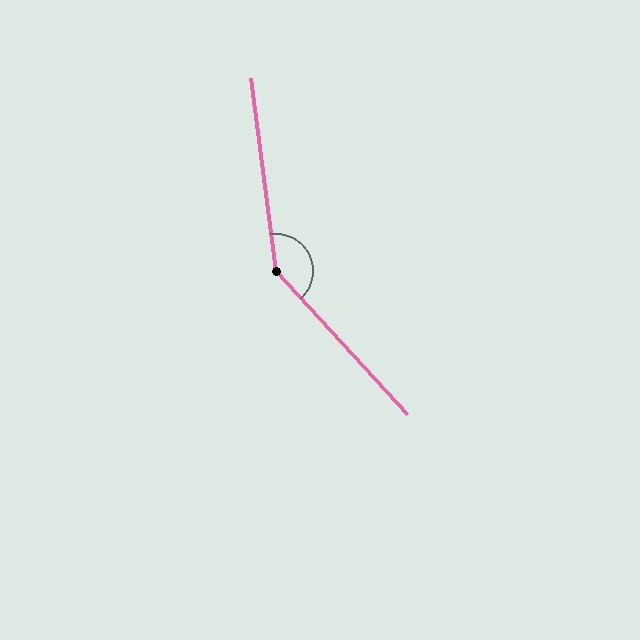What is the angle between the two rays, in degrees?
Approximately 145 degrees.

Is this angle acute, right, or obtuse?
It is obtuse.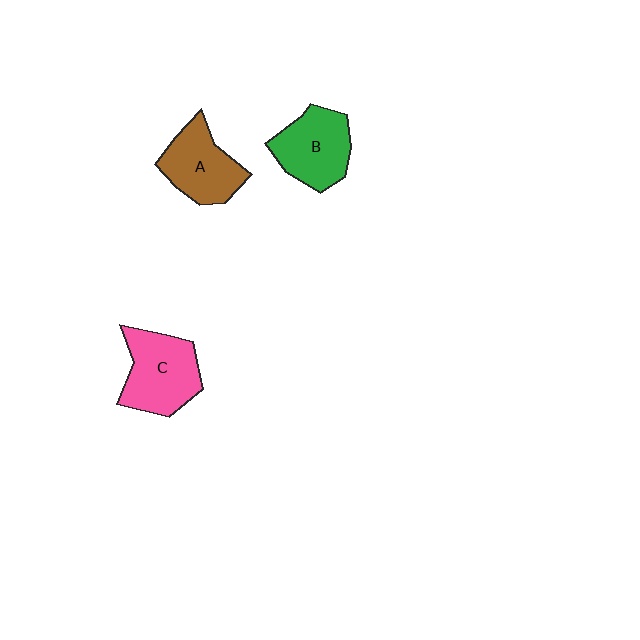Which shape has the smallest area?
Shape A (brown).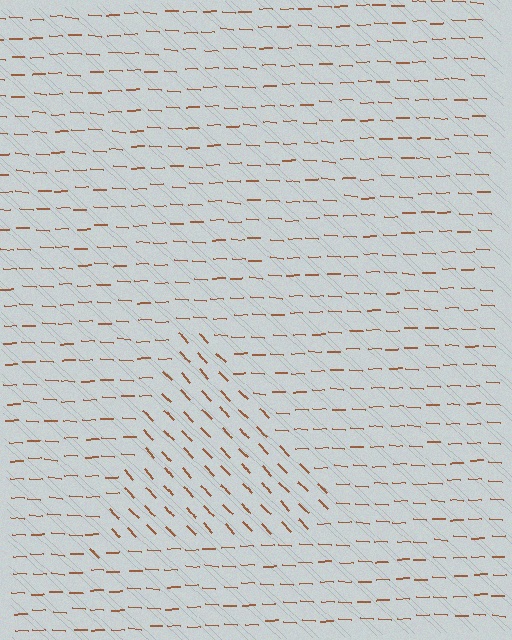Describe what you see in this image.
The image is filled with small brown line segments. A triangle region in the image has lines oriented differently from the surrounding lines, creating a visible texture boundary.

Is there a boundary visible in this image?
Yes, there is a texture boundary formed by a change in line orientation.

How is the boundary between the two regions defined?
The boundary is defined purely by a change in line orientation (approximately 45 degrees difference). All lines are the same color and thickness.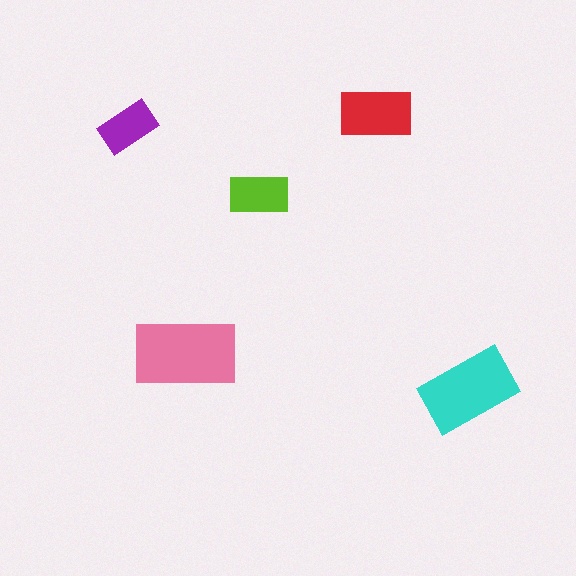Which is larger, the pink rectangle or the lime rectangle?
The pink one.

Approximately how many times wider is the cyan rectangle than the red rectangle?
About 1.5 times wider.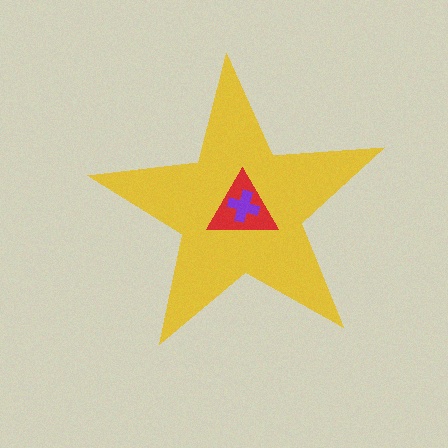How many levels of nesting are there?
3.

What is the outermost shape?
The yellow star.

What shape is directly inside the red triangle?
The purple cross.